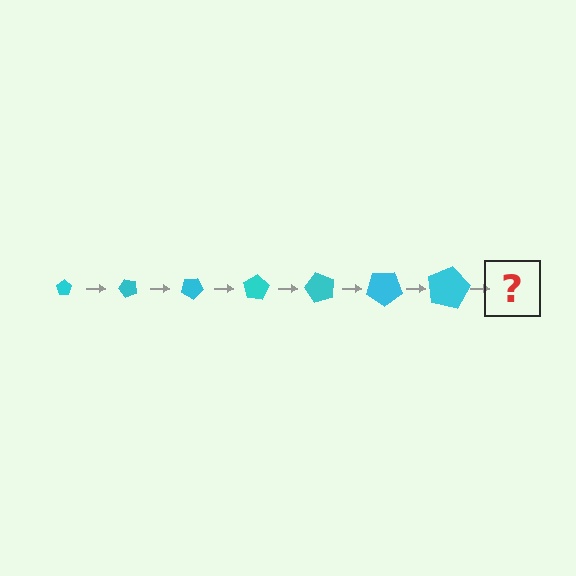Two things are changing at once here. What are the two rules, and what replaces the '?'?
The two rules are that the pentagon grows larger each step and it rotates 50 degrees each step. The '?' should be a pentagon, larger than the previous one and rotated 350 degrees from the start.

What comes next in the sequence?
The next element should be a pentagon, larger than the previous one and rotated 350 degrees from the start.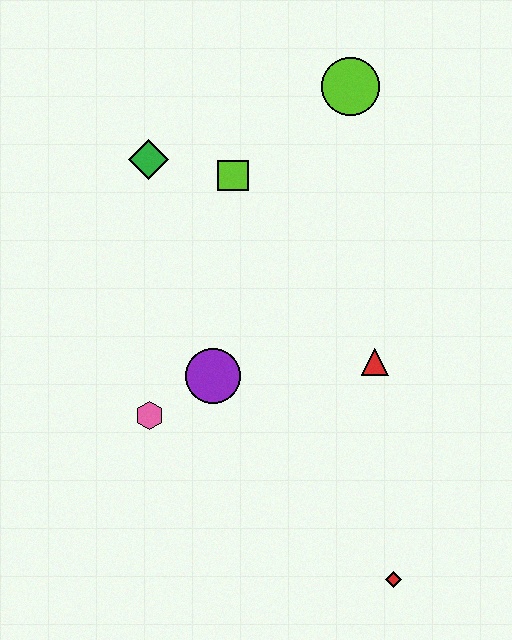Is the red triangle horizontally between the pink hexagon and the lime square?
No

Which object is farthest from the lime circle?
The red diamond is farthest from the lime circle.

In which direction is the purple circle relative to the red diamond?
The purple circle is above the red diamond.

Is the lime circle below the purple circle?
No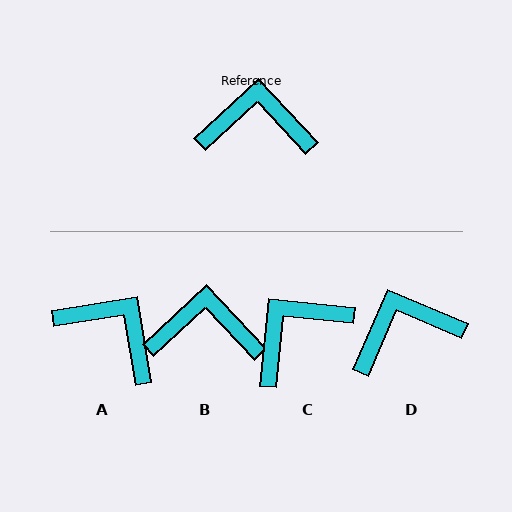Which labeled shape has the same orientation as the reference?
B.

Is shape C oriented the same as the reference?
No, it is off by about 41 degrees.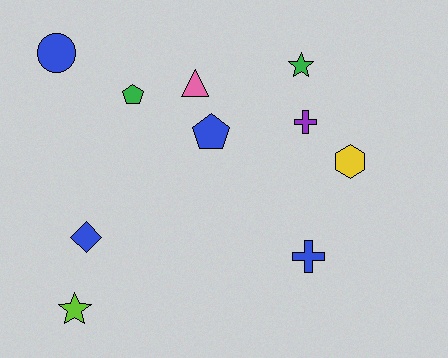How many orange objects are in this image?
There are no orange objects.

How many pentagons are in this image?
There are 2 pentagons.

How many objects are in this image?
There are 10 objects.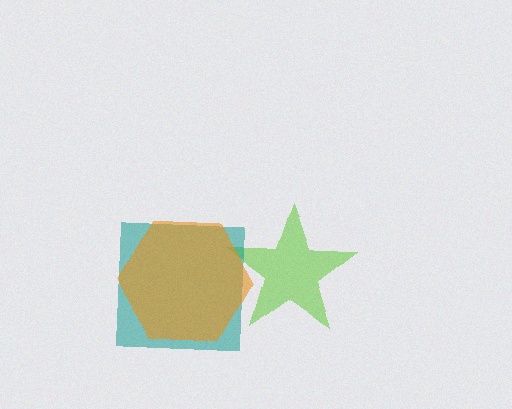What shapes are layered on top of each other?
The layered shapes are: a lime star, a teal square, an orange hexagon.